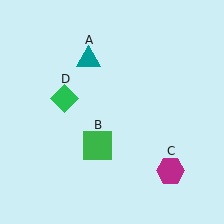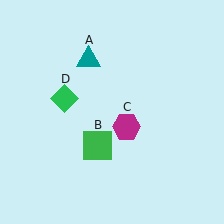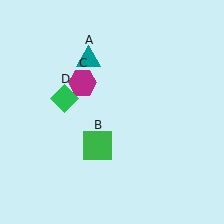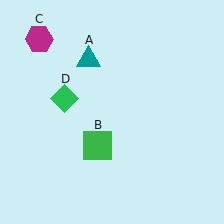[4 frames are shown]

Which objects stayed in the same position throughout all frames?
Teal triangle (object A) and green square (object B) and green diamond (object D) remained stationary.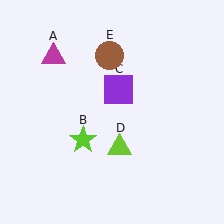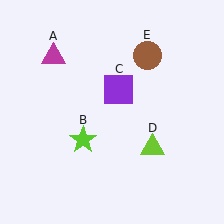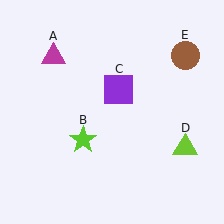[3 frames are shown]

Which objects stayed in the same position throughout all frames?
Magenta triangle (object A) and lime star (object B) and purple square (object C) remained stationary.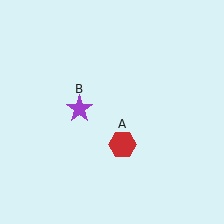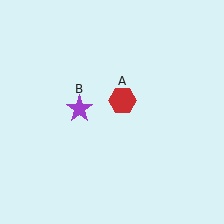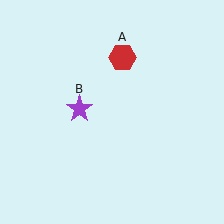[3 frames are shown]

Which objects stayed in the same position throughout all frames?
Purple star (object B) remained stationary.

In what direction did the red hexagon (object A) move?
The red hexagon (object A) moved up.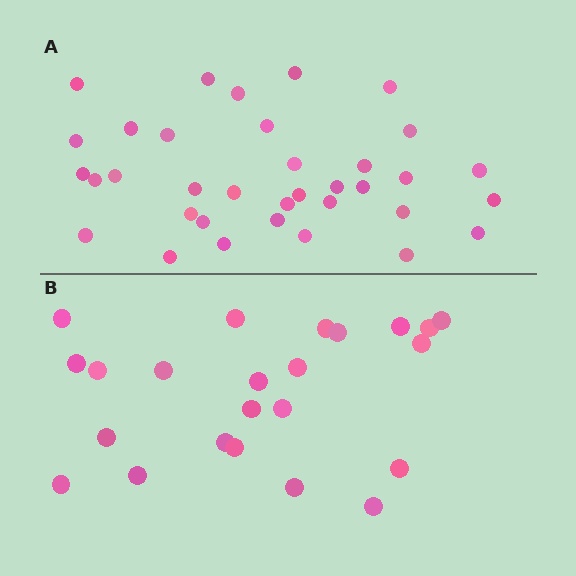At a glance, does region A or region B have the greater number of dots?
Region A (the top region) has more dots.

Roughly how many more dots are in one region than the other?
Region A has roughly 12 or so more dots than region B.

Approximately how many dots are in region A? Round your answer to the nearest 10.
About 40 dots. (The exact count is 35, which rounds to 40.)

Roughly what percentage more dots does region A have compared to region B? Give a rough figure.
About 50% more.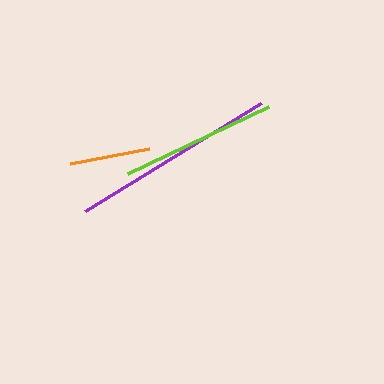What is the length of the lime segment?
The lime segment is approximately 156 pixels long.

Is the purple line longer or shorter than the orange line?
The purple line is longer than the orange line.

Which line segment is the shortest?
The orange line is the shortest at approximately 81 pixels.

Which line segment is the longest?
The purple line is the longest at approximately 206 pixels.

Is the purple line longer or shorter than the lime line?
The purple line is longer than the lime line.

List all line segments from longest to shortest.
From longest to shortest: purple, lime, orange.